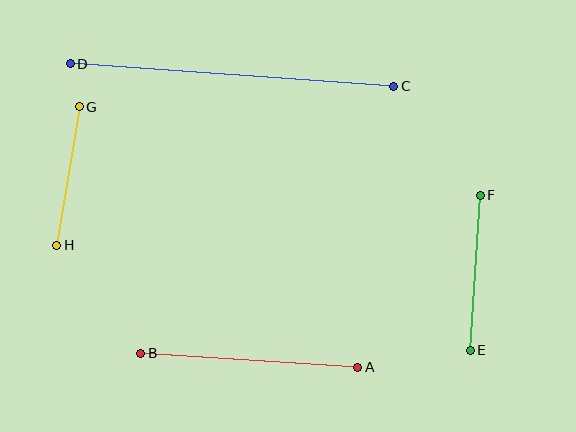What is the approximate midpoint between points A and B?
The midpoint is at approximately (249, 360) pixels.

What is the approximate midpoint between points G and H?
The midpoint is at approximately (68, 176) pixels.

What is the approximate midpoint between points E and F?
The midpoint is at approximately (475, 273) pixels.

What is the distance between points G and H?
The distance is approximately 140 pixels.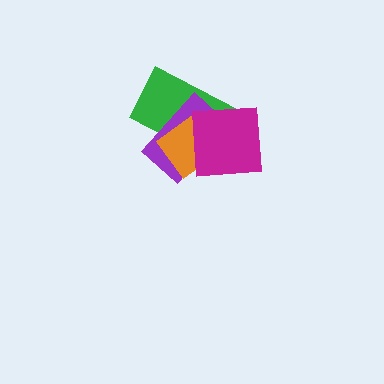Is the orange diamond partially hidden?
Yes, it is partially covered by another shape.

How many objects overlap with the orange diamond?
3 objects overlap with the orange diamond.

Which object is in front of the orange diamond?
The magenta square is in front of the orange diamond.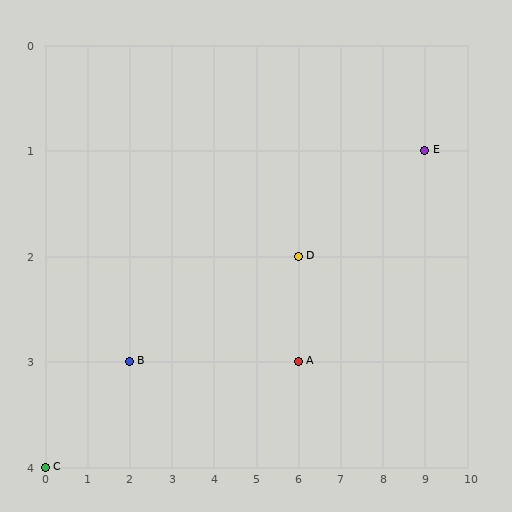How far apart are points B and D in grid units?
Points B and D are 4 columns and 1 row apart (about 4.1 grid units diagonally).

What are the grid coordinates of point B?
Point B is at grid coordinates (2, 3).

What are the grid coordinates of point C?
Point C is at grid coordinates (0, 4).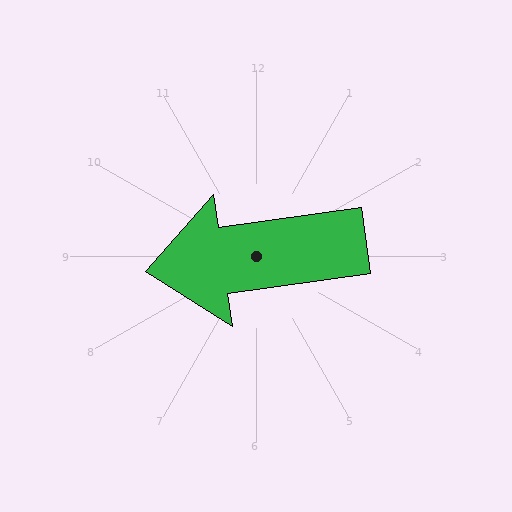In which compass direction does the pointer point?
West.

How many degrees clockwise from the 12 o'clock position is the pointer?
Approximately 262 degrees.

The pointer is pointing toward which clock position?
Roughly 9 o'clock.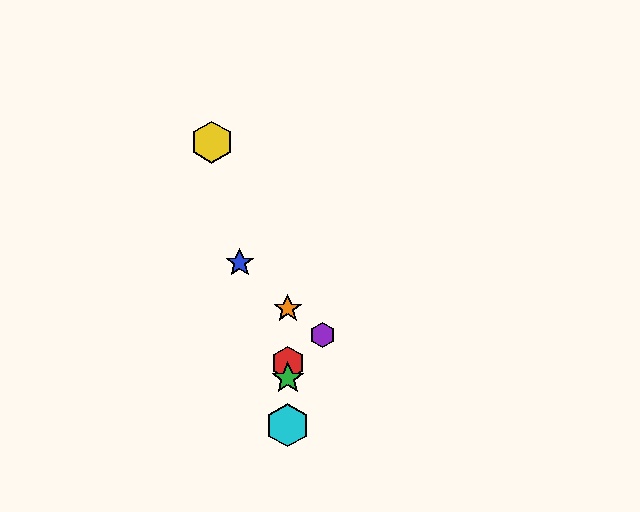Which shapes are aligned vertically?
The red hexagon, the green star, the orange star, the cyan hexagon are aligned vertically.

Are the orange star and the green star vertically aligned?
Yes, both are at x≈288.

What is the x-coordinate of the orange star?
The orange star is at x≈288.